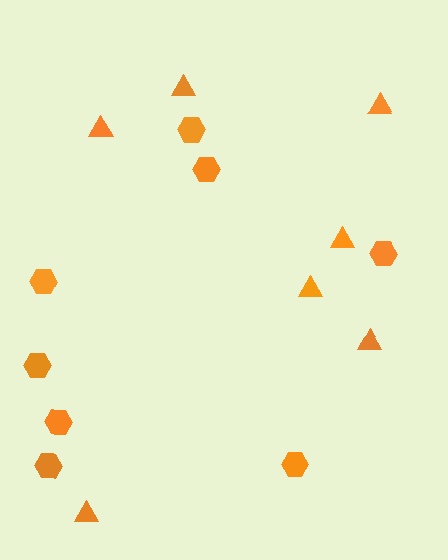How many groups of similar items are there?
There are 2 groups: one group of triangles (7) and one group of hexagons (8).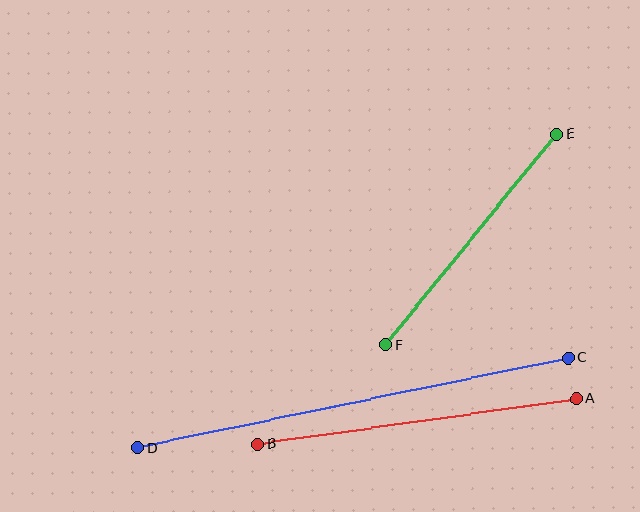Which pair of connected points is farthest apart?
Points C and D are farthest apart.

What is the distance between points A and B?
The distance is approximately 322 pixels.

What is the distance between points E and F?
The distance is approximately 272 pixels.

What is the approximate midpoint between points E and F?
The midpoint is at approximately (471, 240) pixels.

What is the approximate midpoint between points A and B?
The midpoint is at approximately (417, 421) pixels.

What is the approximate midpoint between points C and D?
The midpoint is at approximately (353, 403) pixels.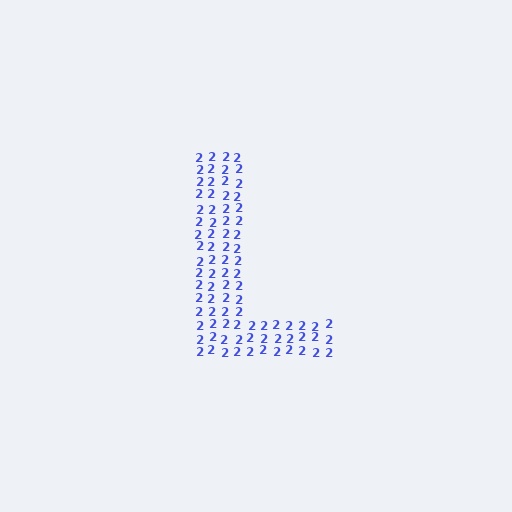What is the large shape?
The large shape is the letter L.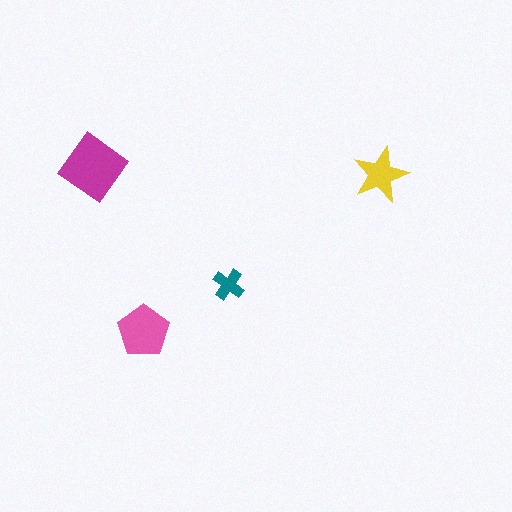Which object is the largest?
The magenta diamond.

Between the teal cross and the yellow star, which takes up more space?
The yellow star.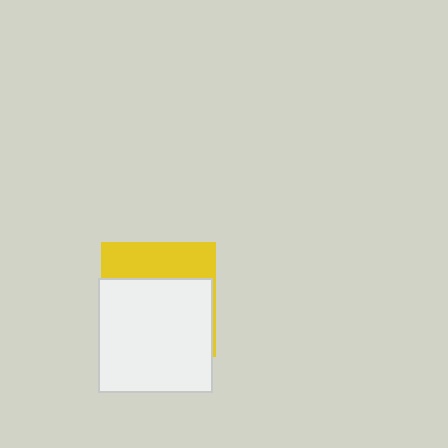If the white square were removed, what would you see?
You would see the complete yellow square.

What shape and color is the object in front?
The object in front is a white square.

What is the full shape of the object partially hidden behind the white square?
The partially hidden object is a yellow square.